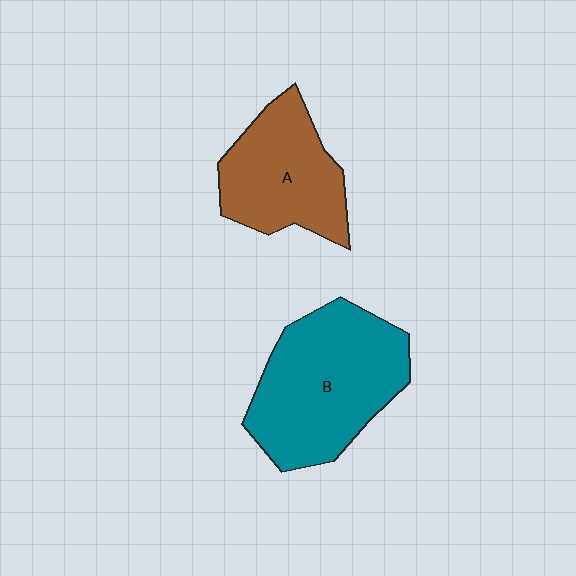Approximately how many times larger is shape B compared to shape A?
Approximately 1.4 times.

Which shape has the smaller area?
Shape A (brown).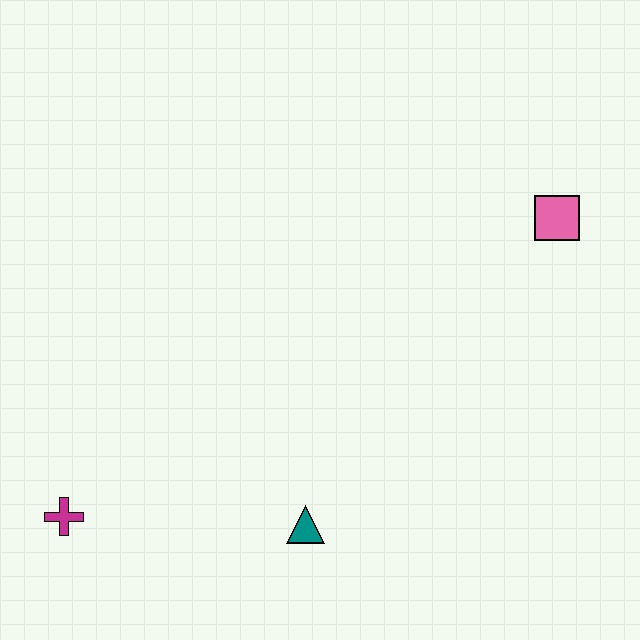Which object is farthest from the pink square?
The magenta cross is farthest from the pink square.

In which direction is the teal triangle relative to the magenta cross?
The teal triangle is to the right of the magenta cross.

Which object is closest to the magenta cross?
The teal triangle is closest to the magenta cross.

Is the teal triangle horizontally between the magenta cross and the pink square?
Yes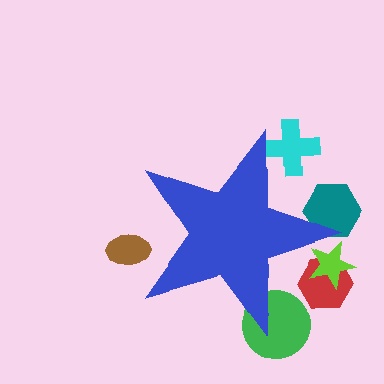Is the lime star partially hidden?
Yes, the lime star is partially hidden behind the blue star.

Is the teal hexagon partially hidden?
Yes, the teal hexagon is partially hidden behind the blue star.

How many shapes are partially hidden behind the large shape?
6 shapes are partially hidden.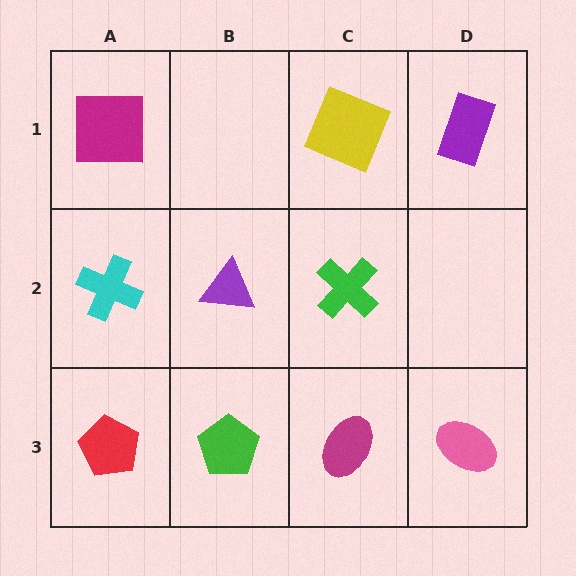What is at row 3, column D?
A pink ellipse.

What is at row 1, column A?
A magenta square.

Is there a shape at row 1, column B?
No, that cell is empty.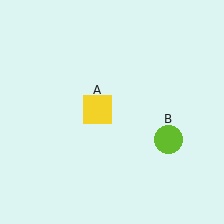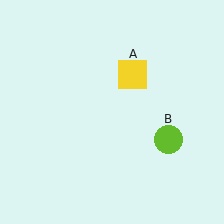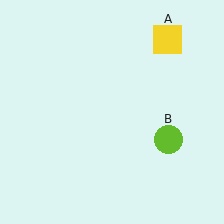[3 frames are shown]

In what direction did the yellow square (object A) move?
The yellow square (object A) moved up and to the right.